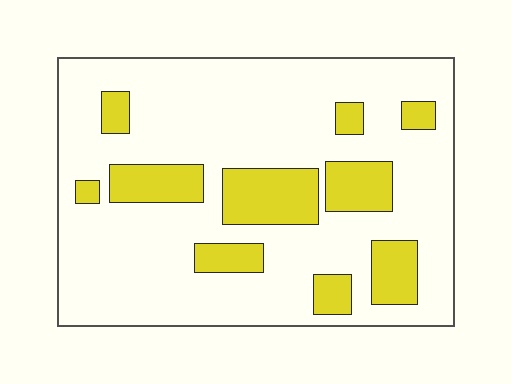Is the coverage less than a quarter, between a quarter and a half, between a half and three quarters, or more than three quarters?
Less than a quarter.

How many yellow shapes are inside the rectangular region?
10.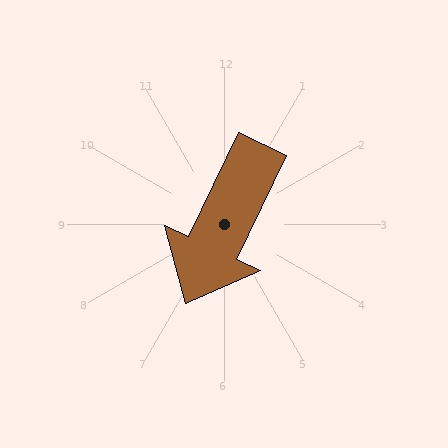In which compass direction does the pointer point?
Southwest.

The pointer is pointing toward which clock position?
Roughly 7 o'clock.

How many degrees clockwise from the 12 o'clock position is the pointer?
Approximately 206 degrees.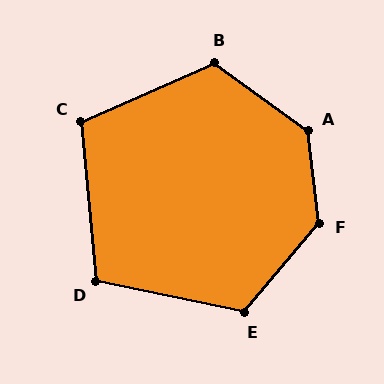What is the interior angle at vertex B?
Approximately 120 degrees (obtuse).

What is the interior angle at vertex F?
Approximately 133 degrees (obtuse).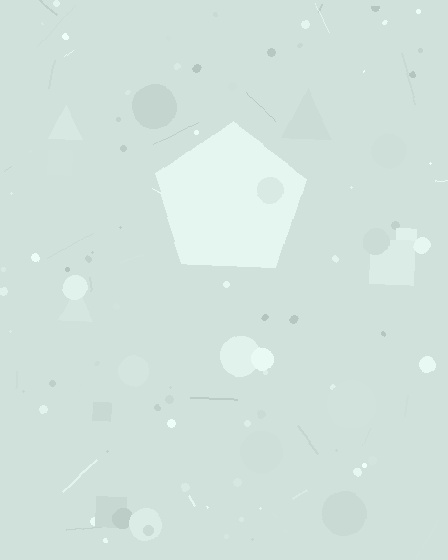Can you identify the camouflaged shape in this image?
The camouflaged shape is a pentagon.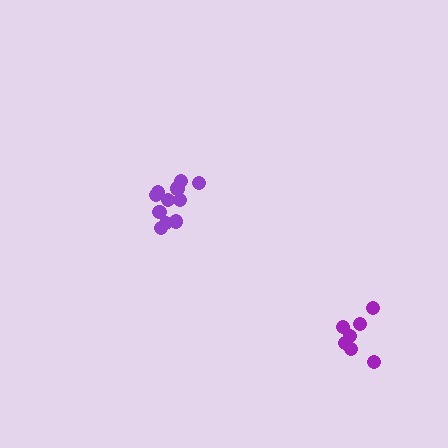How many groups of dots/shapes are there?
There are 2 groups.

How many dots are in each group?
Group 1: 7 dots, Group 2: 11 dots (18 total).